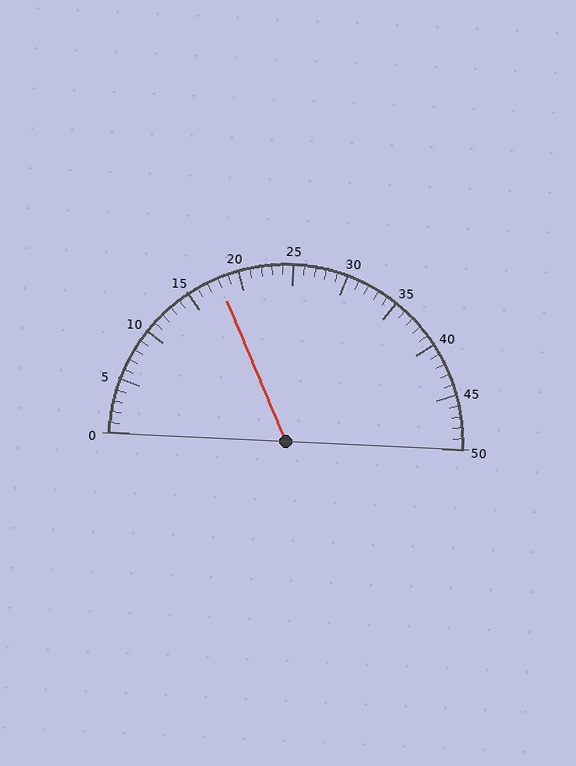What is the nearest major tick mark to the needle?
The nearest major tick mark is 20.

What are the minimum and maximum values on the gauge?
The gauge ranges from 0 to 50.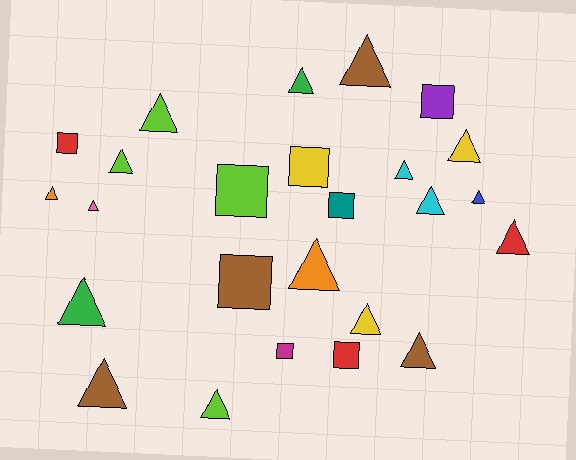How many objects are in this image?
There are 25 objects.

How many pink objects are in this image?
There is 1 pink object.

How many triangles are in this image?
There are 17 triangles.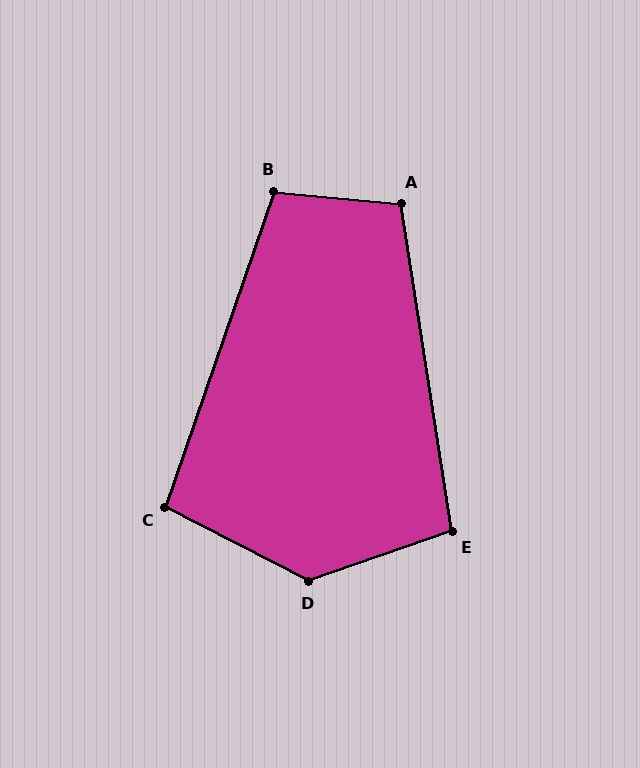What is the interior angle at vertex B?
Approximately 104 degrees (obtuse).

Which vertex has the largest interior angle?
D, at approximately 133 degrees.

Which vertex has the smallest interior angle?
C, at approximately 98 degrees.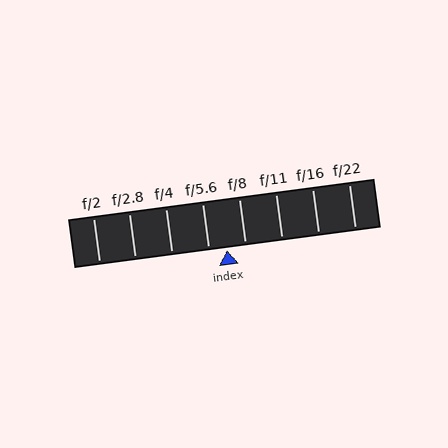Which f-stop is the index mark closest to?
The index mark is closest to f/5.6.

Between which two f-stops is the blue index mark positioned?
The index mark is between f/5.6 and f/8.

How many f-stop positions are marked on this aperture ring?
There are 8 f-stop positions marked.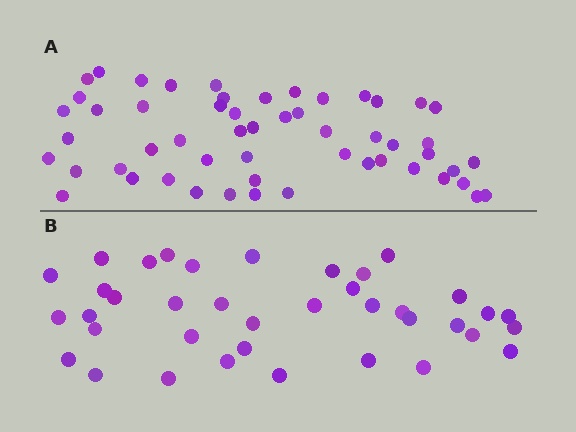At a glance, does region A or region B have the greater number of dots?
Region A (the top region) has more dots.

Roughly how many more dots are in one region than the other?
Region A has approximately 15 more dots than region B.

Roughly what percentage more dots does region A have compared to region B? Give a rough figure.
About 40% more.